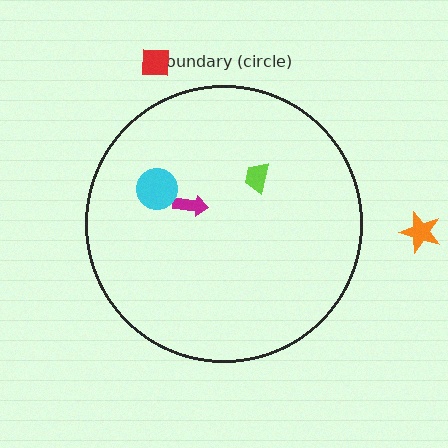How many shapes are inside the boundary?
3 inside, 2 outside.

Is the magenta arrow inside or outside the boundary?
Inside.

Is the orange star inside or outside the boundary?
Outside.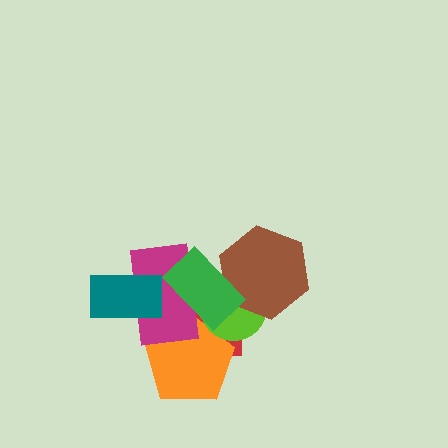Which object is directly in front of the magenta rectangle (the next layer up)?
The teal rectangle is directly in front of the magenta rectangle.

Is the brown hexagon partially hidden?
Yes, it is partially covered by another shape.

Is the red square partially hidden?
Yes, it is partially covered by another shape.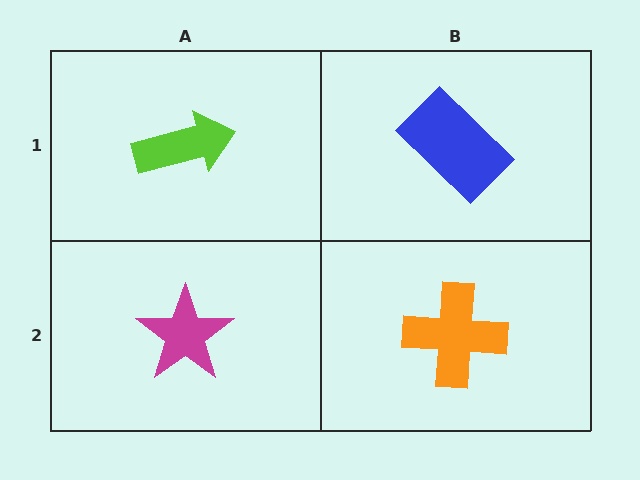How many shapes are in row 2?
2 shapes.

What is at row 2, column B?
An orange cross.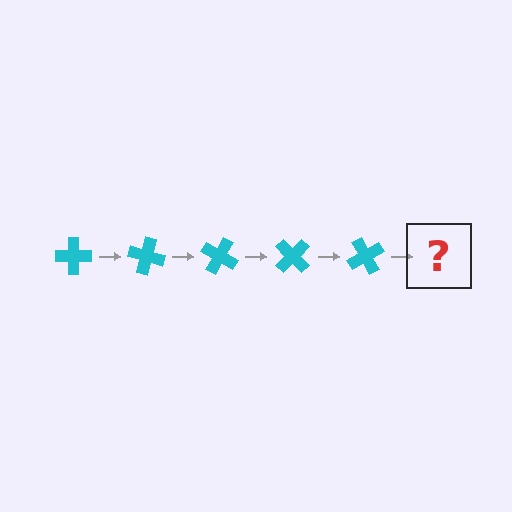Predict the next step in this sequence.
The next step is a cyan cross rotated 75 degrees.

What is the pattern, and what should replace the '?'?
The pattern is that the cross rotates 15 degrees each step. The '?' should be a cyan cross rotated 75 degrees.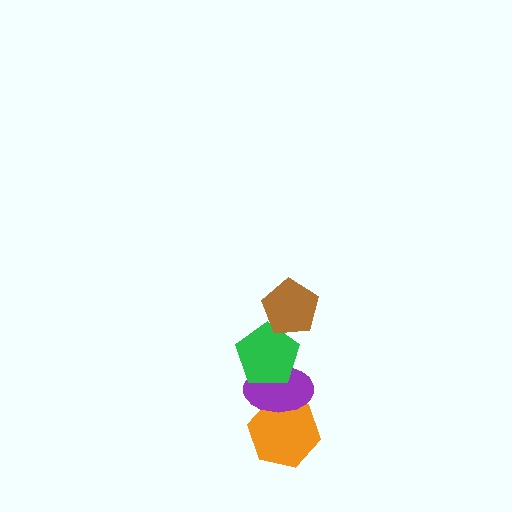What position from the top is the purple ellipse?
The purple ellipse is 3rd from the top.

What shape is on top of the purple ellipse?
The green pentagon is on top of the purple ellipse.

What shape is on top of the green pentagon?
The brown pentagon is on top of the green pentagon.